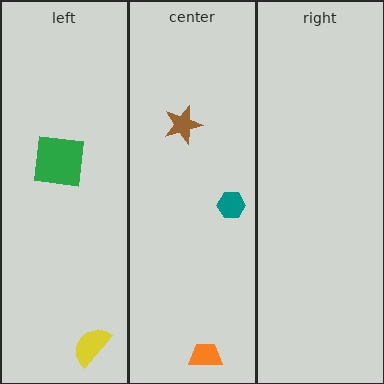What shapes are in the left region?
The yellow semicircle, the green square.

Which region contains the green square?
The left region.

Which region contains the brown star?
The center region.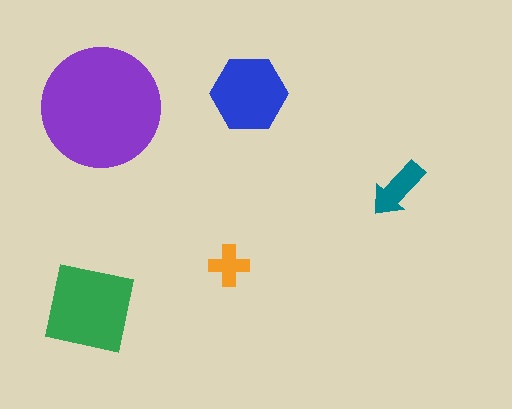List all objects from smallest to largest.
The orange cross, the teal arrow, the blue hexagon, the green square, the purple circle.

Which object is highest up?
The blue hexagon is topmost.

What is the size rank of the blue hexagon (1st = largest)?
3rd.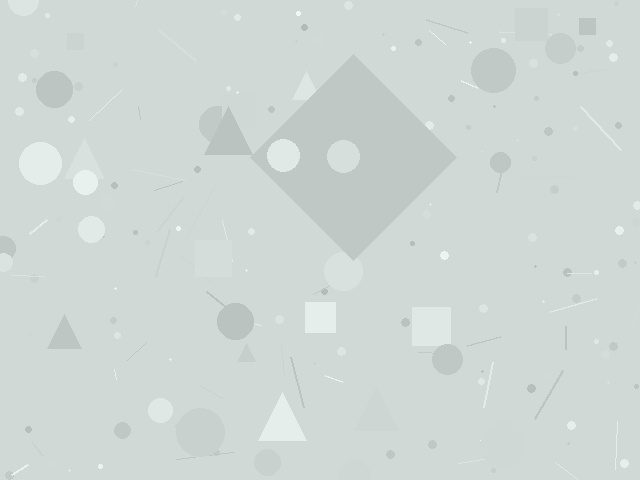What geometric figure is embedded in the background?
A diamond is embedded in the background.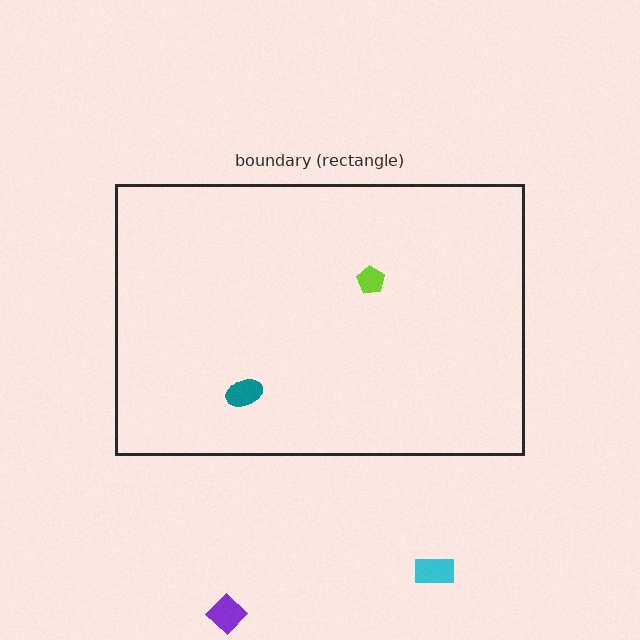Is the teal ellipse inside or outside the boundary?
Inside.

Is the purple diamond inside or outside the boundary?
Outside.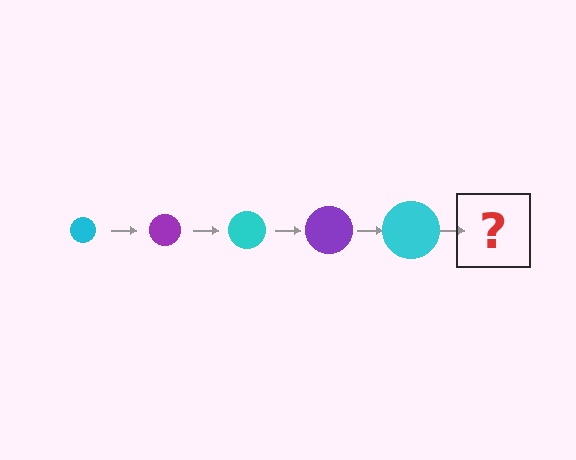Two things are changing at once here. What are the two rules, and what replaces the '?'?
The two rules are that the circle grows larger each step and the color cycles through cyan and purple. The '?' should be a purple circle, larger than the previous one.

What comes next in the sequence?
The next element should be a purple circle, larger than the previous one.